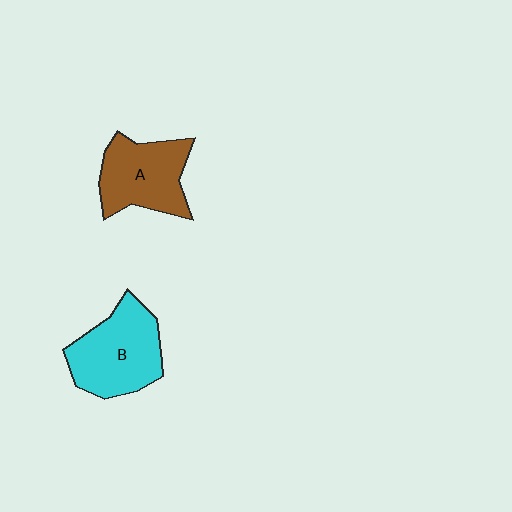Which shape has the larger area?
Shape B (cyan).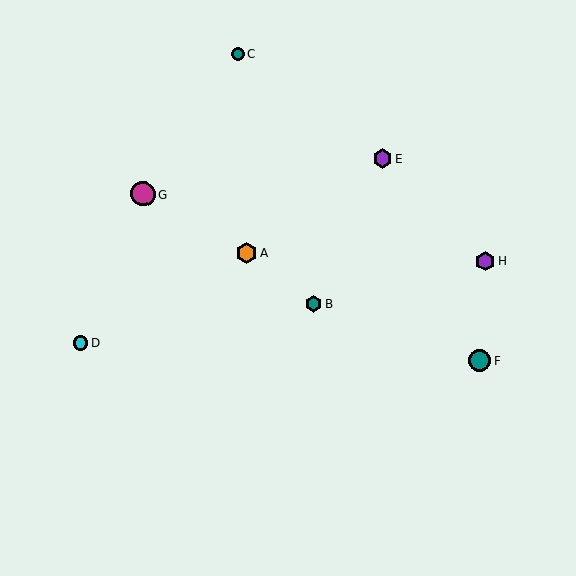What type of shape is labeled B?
Shape B is a teal hexagon.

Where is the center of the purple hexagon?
The center of the purple hexagon is at (383, 159).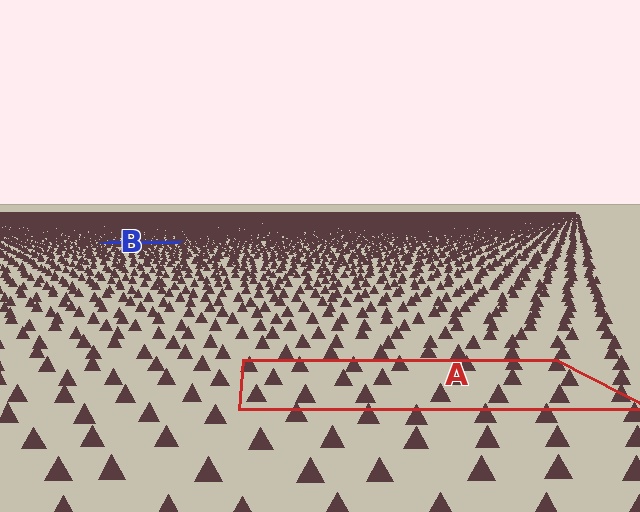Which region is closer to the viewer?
Region A is closer. The texture elements there are larger and more spread out.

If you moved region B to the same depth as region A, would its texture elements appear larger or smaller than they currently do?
They would appear larger. At a closer depth, the same texture elements are projected at a bigger on-screen size.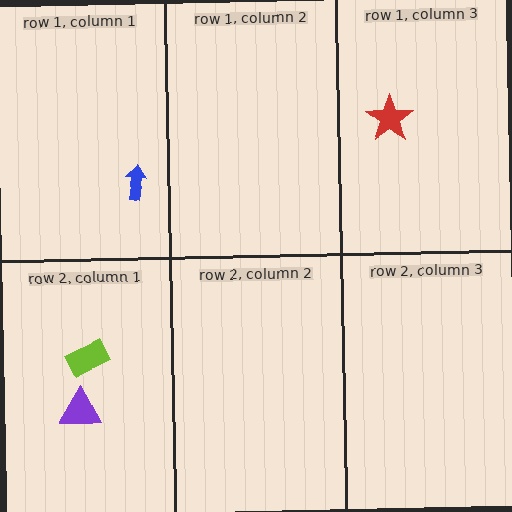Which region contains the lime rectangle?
The row 2, column 1 region.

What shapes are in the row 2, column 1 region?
The purple triangle, the lime rectangle.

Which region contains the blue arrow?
The row 1, column 1 region.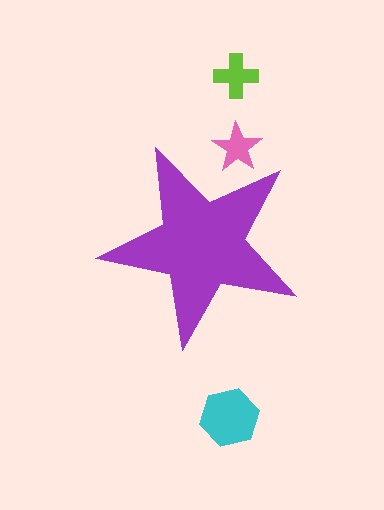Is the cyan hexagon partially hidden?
No, the cyan hexagon is fully visible.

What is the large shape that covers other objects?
A purple star.